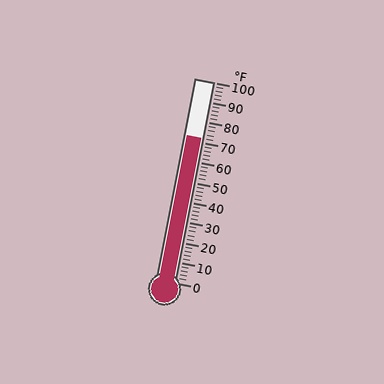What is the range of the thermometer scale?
The thermometer scale ranges from 0°F to 100°F.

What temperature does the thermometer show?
The thermometer shows approximately 72°F.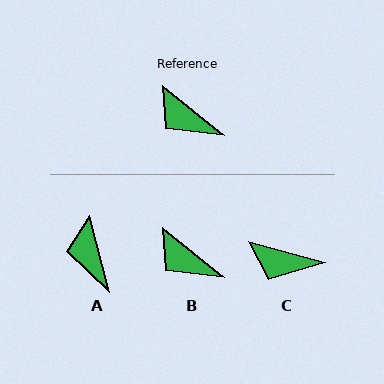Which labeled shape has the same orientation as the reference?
B.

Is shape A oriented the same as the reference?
No, it is off by about 37 degrees.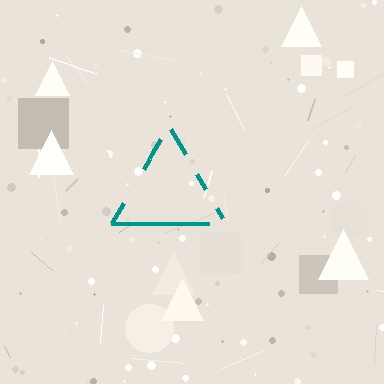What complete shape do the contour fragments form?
The contour fragments form a triangle.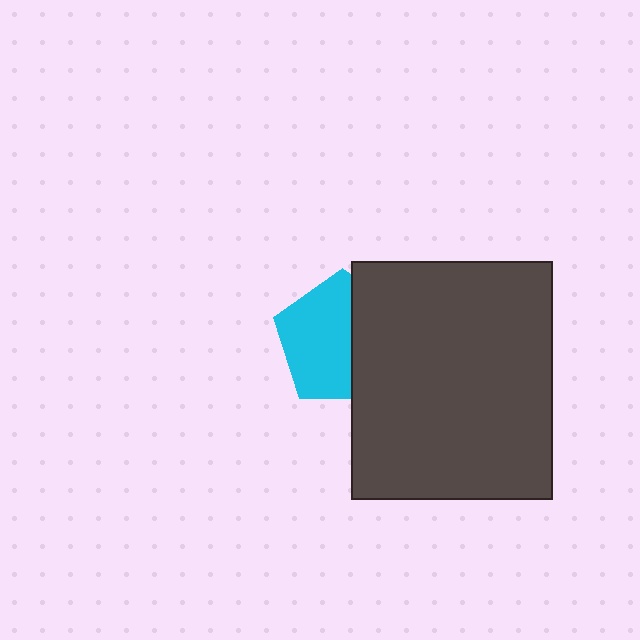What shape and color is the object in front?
The object in front is a dark gray rectangle.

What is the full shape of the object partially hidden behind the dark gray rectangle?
The partially hidden object is a cyan pentagon.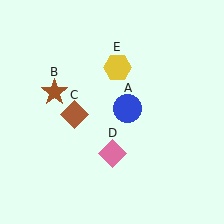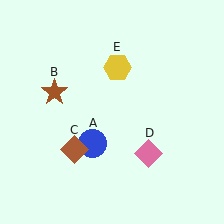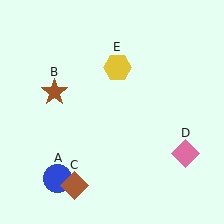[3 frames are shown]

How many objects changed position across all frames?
3 objects changed position: blue circle (object A), brown diamond (object C), pink diamond (object D).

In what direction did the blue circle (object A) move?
The blue circle (object A) moved down and to the left.